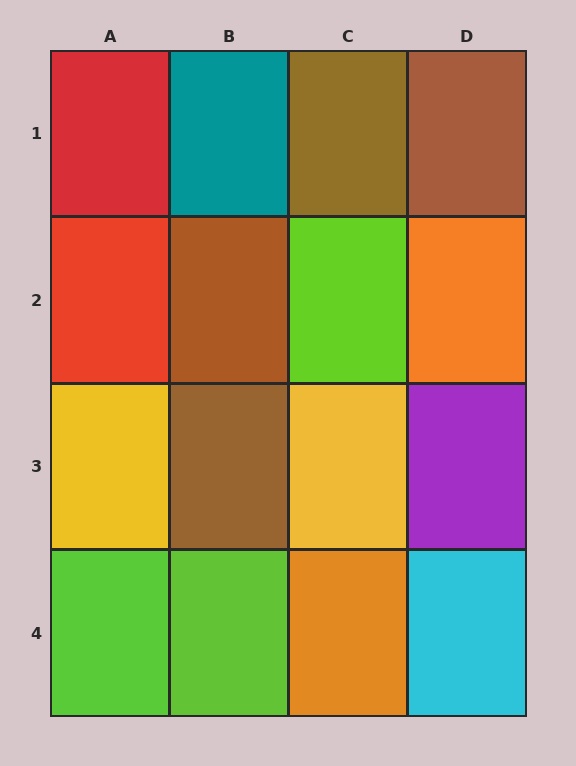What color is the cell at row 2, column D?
Orange.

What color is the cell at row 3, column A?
Yellow.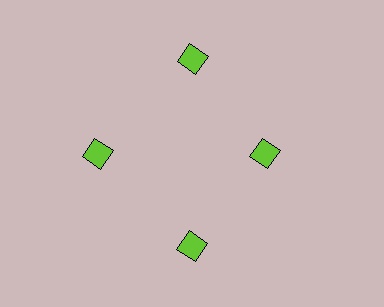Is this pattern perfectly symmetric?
No. The 4 lime squares are arranged in a ring, but one element near the 3 o'clock position is pulled inward toward the center, breaking the 4-fold rotational symmetry.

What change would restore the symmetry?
The symmetry would be restored by moving it outward, back onto the ring so that all 4 squares sit at equal angles and equal distance from the center.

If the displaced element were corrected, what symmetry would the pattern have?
It would have 4-fold rotational symmetry — the pattern would map onto itself every 90 degrees.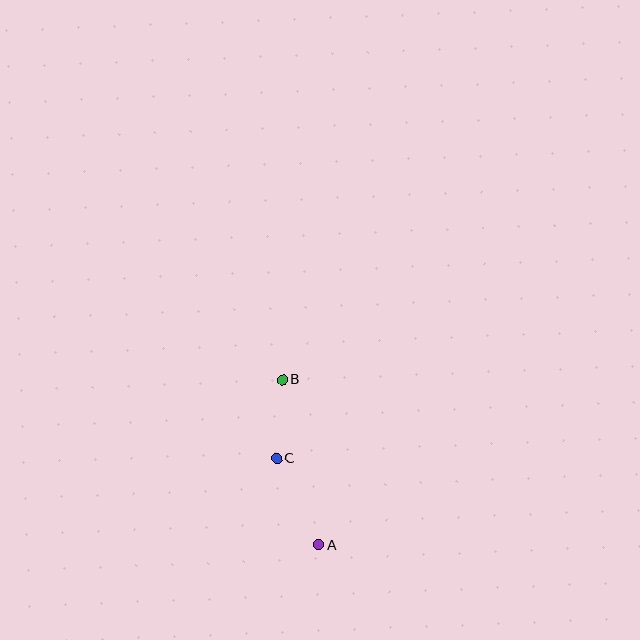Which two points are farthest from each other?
Points A and B are farthest from each other.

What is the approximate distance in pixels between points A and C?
The distance between A and C is approximately 96 pixels.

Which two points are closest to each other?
Points B and C are closest to each other.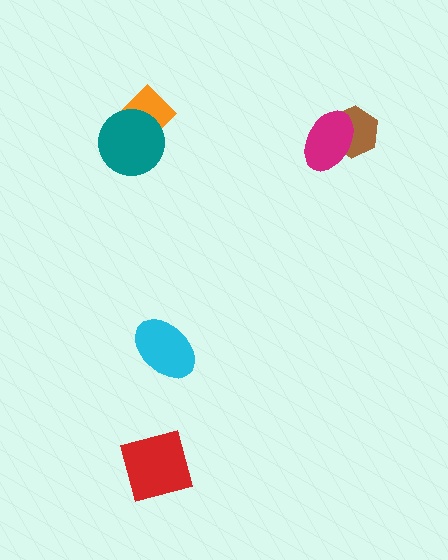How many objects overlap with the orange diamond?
1 object overlaps with the orange diamond.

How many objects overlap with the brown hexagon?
1 object overlaps with the brown hexagon.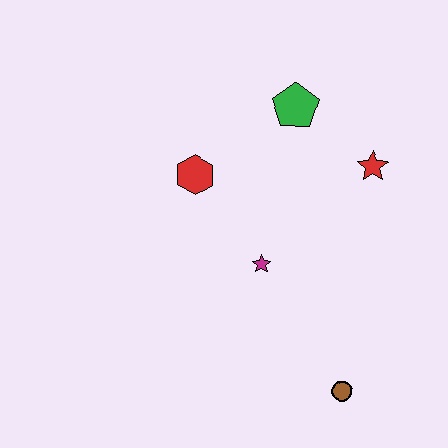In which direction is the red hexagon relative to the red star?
The red hexagon is to the left of the red star.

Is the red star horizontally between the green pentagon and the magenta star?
No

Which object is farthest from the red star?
The brown circle is farthest from the red star.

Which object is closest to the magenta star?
The red hexagon is closest to the magenta star.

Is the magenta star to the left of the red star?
Yes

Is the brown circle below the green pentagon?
Yes